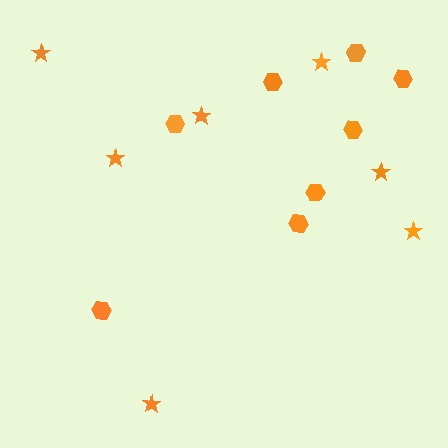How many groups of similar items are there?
There are 2 groups: one group of hexagons (8) and one group of stars (7).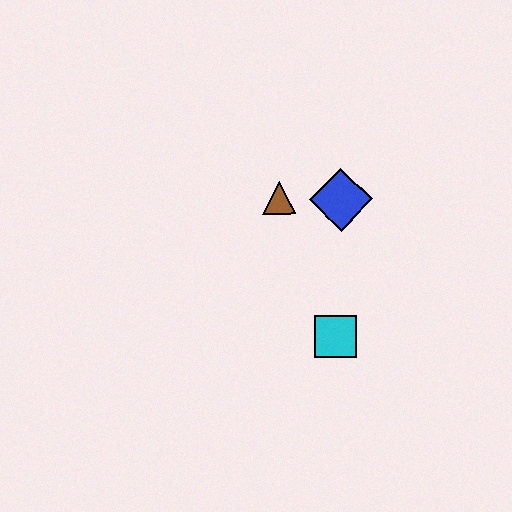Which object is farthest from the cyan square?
The brown triangle is farthest from the cyan square.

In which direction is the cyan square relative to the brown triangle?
The cyan square is below the brown triangle.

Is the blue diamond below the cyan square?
No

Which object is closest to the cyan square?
The blue diamond is closest to the cyan square.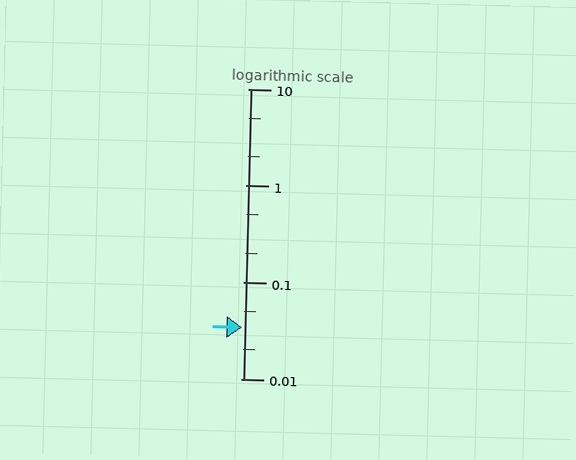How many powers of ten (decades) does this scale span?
The scale spans 3 decades, from 0.01 to 10.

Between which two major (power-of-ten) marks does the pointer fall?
The pointer is between 0.01 and 0.1.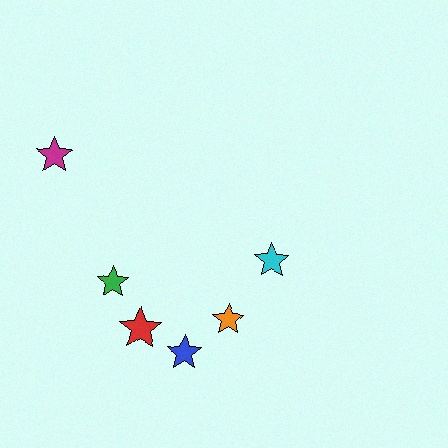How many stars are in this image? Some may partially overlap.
There are 6 stars.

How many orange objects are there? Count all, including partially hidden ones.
There is 1 orange object.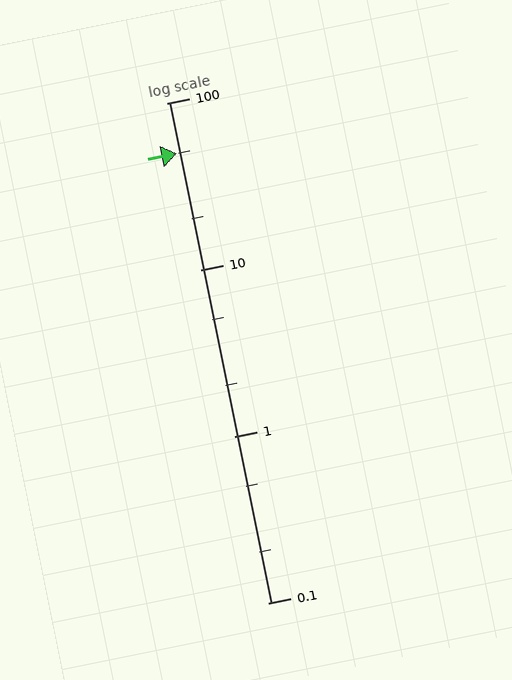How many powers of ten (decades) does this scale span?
The scale spans 3 decades, from 0.1 to 100.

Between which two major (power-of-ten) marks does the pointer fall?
The pointer is between 10 and 100.